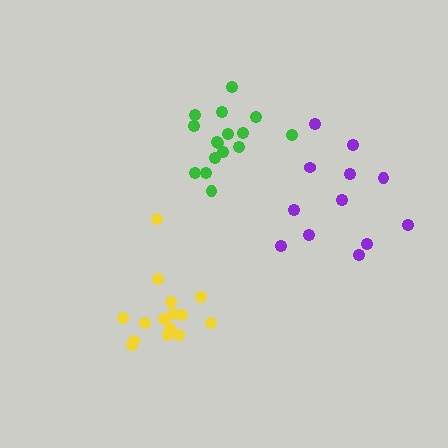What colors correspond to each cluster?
The clusters are colored: yellow, green, purple.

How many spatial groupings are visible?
There are 3 spatial groupings.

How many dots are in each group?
Group 1: 15 dots, Group 2: 16 dots, Group 3: 12 dots (43 total).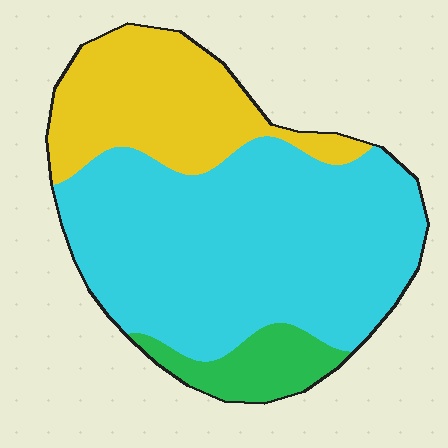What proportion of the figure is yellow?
Yellow takes up between a quarter and a half of the figure.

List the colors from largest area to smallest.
From largest to smallest: cyan, yellow, green.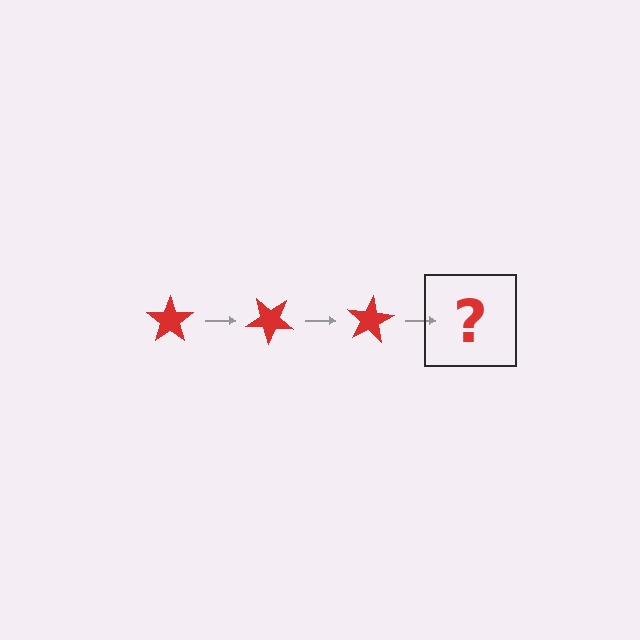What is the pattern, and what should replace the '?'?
The pattern is that the star rotates 40 degrees each step. The '?' should be a red star rotated 120 degrees.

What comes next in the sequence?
The next element should be a red star rotated 120 degrees.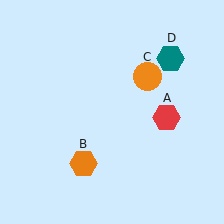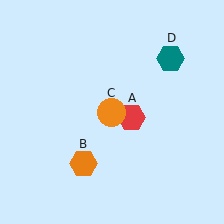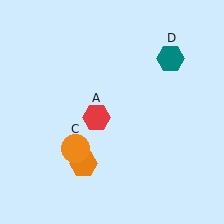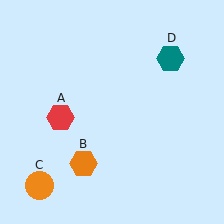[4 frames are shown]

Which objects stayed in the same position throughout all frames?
Orange hexagon (object B) and teal hexagon (object D) remained stationary.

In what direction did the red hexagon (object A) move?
The red hexagon (object A) moved left.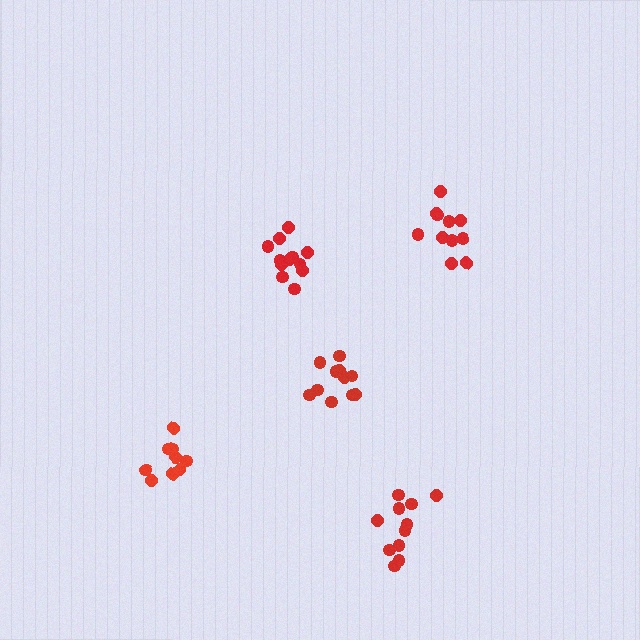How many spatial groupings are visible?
There are 5 spatial groupings.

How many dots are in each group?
Group 1: 12 dots, Group 2: 11 dots, Group 3: 11 dots, Group 4: 11 dots, Group 5: 9 dots (54 total).